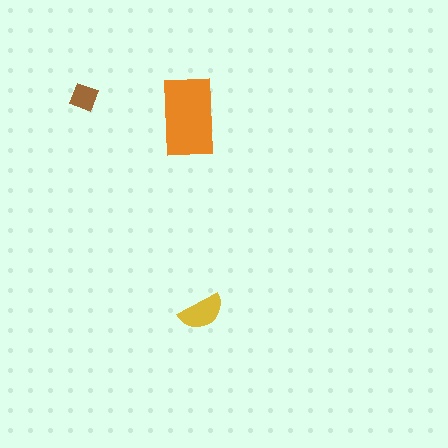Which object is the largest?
The orange rectangle.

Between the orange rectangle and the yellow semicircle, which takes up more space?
The orange rectangle.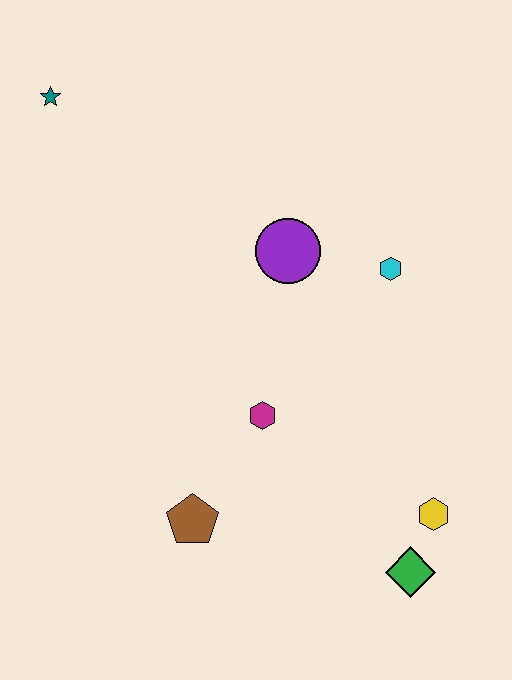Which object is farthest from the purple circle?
The green diamond is farthest from the purple circle.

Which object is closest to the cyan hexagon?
The purple circle is closest to the cyan hexagon.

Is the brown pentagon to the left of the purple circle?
Yes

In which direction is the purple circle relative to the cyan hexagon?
The purple circle is to the left of the cyan hexagon.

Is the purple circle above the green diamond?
Yes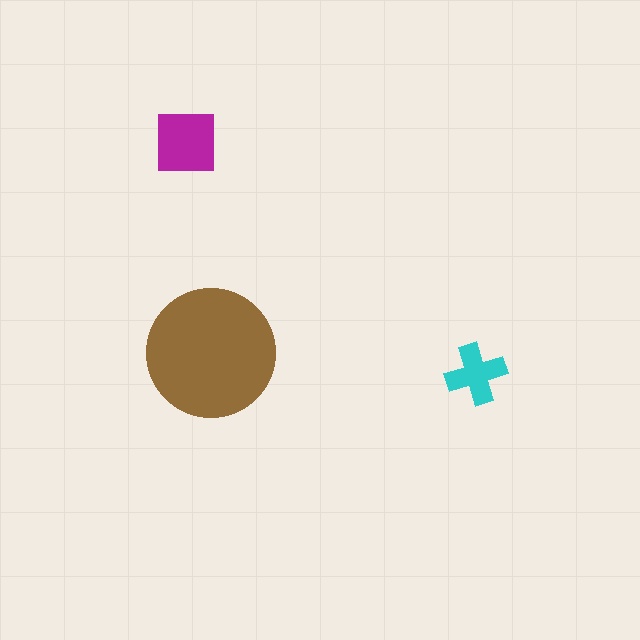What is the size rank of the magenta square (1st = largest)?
2nd.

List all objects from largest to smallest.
The brown circle, the magenta square, the cyan cross.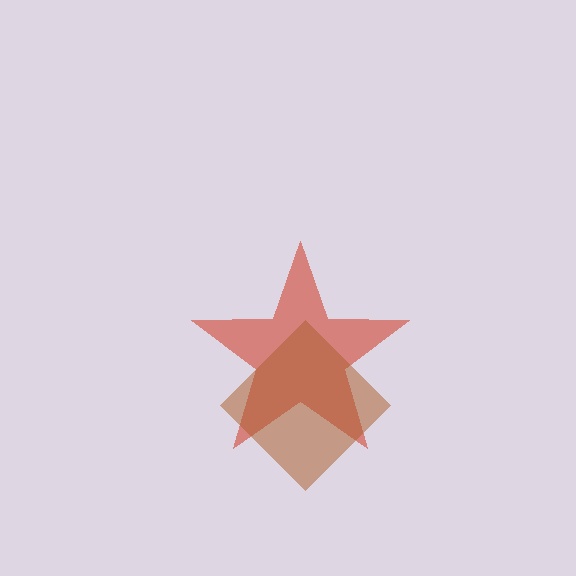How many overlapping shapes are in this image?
There are 2 overlapping shapes in the image.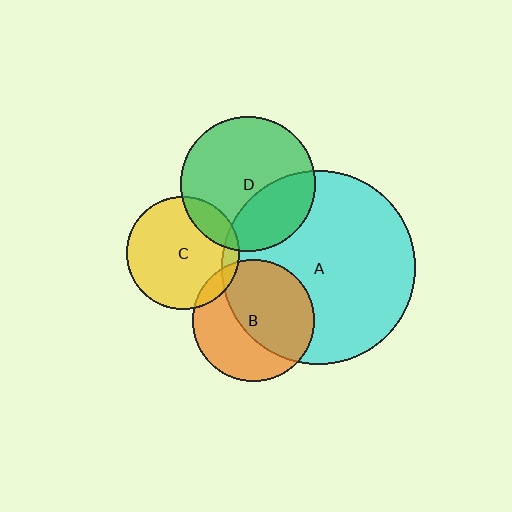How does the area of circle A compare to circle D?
Approximately 2.1 times.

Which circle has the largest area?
Circle A (cyan).